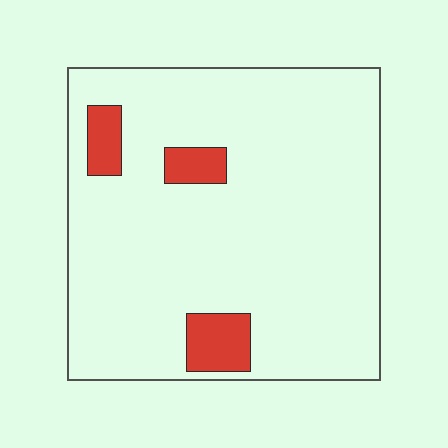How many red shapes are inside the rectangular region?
3.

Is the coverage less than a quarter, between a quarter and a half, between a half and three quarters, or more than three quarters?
Less than a quarter.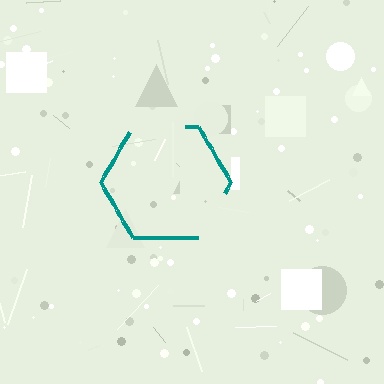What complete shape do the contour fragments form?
The contour fragments form a hexagon.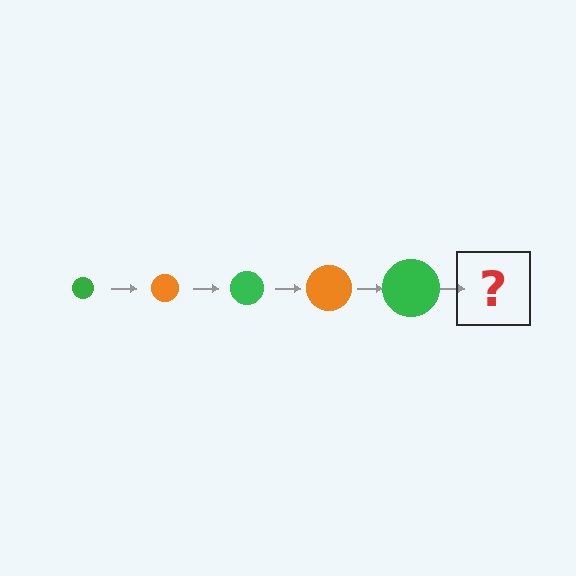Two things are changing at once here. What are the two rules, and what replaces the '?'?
The two rules are that the circle grows larger each step and the color cycles through green and orange. The '?' should be an orange circle, larger than the previous one.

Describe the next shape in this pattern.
It should be an orange circle, larger than the previous one.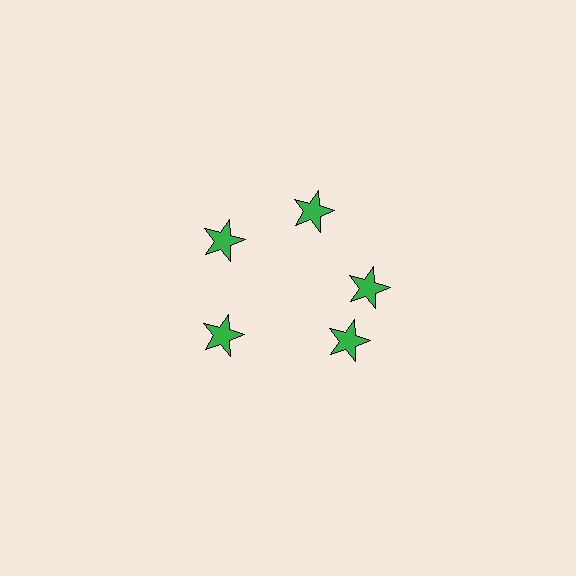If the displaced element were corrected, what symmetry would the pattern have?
It would have 5-fold rotational symmetry — the pattern would map onto itself every 72 degrees.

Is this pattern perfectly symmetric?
No. The 5 green stars are arranged in a ring, but one element near the 5 o'clock position is rotated out of alignment along the ring, breaking the 5-fold rotational symmetry.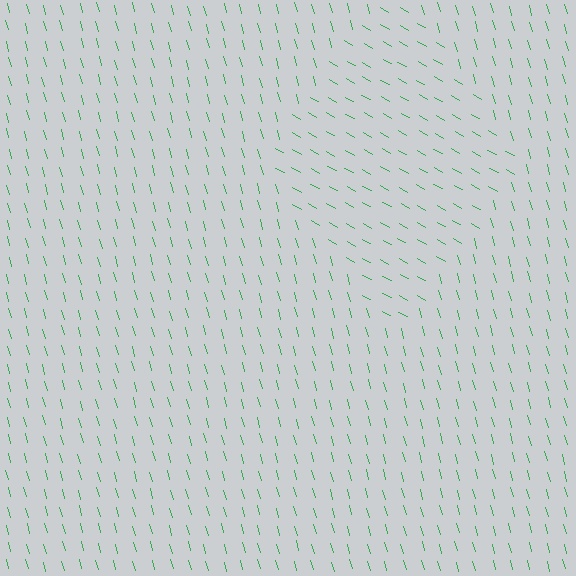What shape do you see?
I see a diamond.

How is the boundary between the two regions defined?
The boundary is defined purely by a change in line orientation (approximately 45 degrees difference). All lines are the same color and thickness.